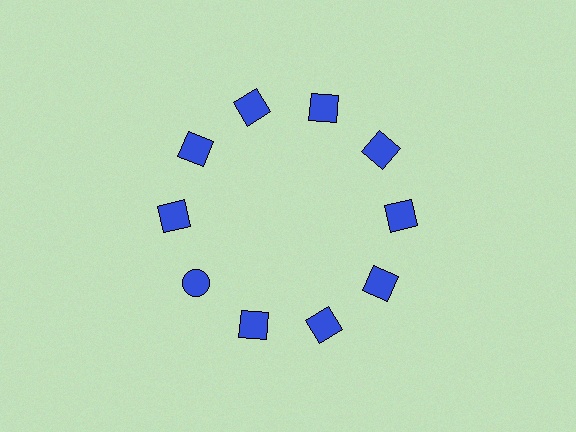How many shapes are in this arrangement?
There are 10 shapes arranged in a ring pattern.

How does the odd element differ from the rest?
It has a different shape: circle instead of square.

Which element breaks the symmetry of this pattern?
The blue circle at roughly the 8 o'clock position breaks the symmetry. All other shapes are blue squares.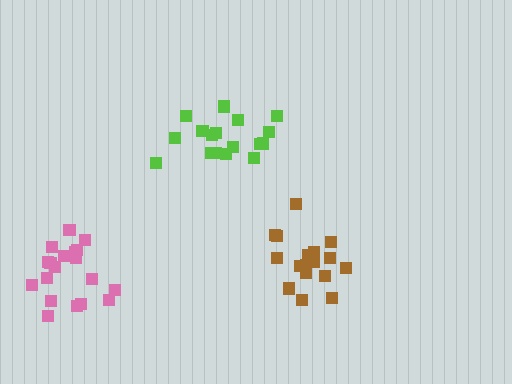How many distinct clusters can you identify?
There are 3 distinct clusters.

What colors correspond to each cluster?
The clusters are colored: pink, brown, lime.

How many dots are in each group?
Group 1: 19 dots, Group 2: 17 dots, Group 3: 17 dots (53 total).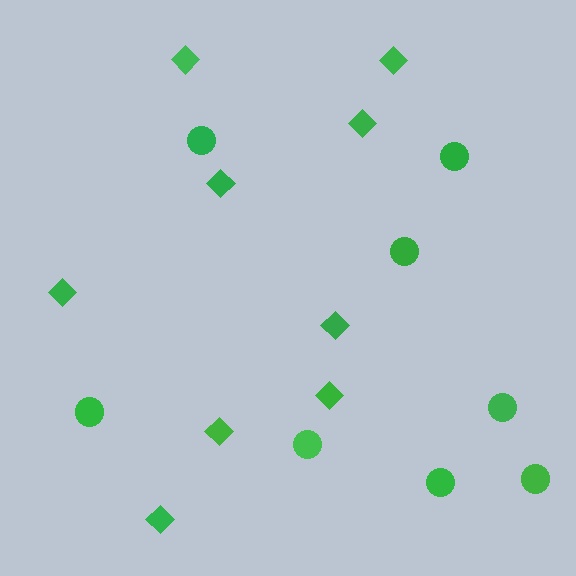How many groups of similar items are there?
There are 2 groups: one group of diamonds (9) and one group of circles (8).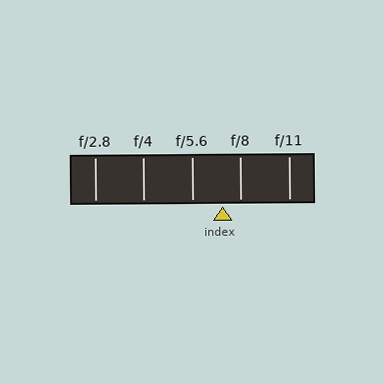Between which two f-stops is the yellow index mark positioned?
The index mark is between f/5.6 and f/8.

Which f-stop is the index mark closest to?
The index mark is closest to f/8.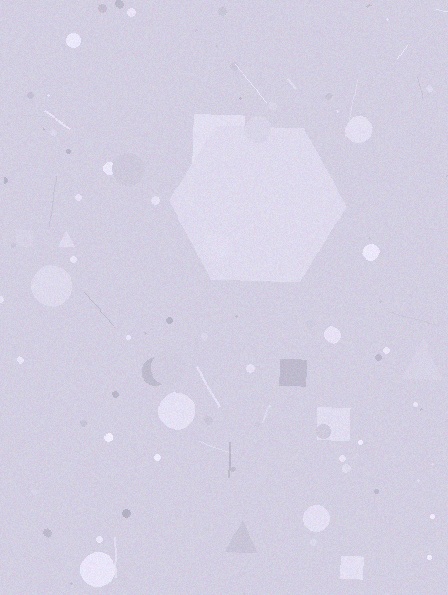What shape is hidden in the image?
A hexagon is hidden in the image.